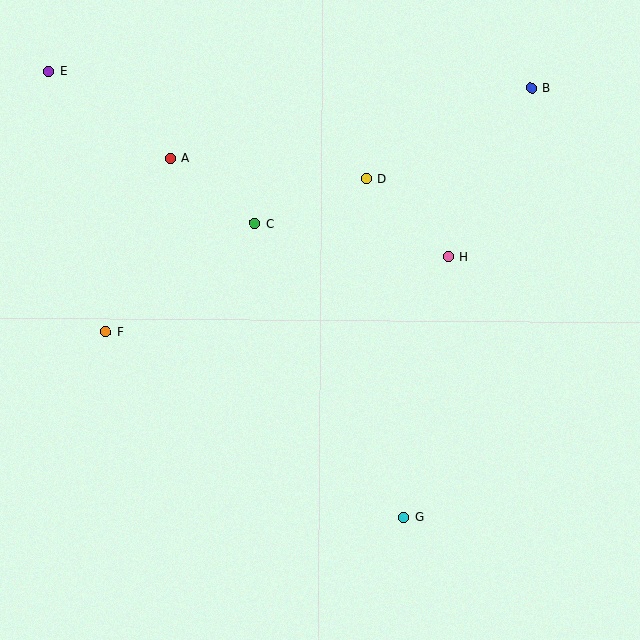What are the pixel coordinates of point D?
Point D is at (366, 179).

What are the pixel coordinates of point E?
Point E is at (49, 71).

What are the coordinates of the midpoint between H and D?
The midpoint between H and D is at (407, 218).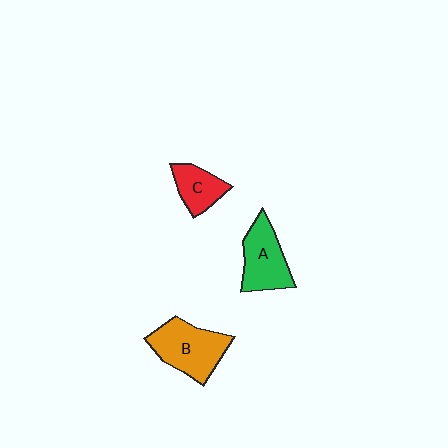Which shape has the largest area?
Shape B (orange).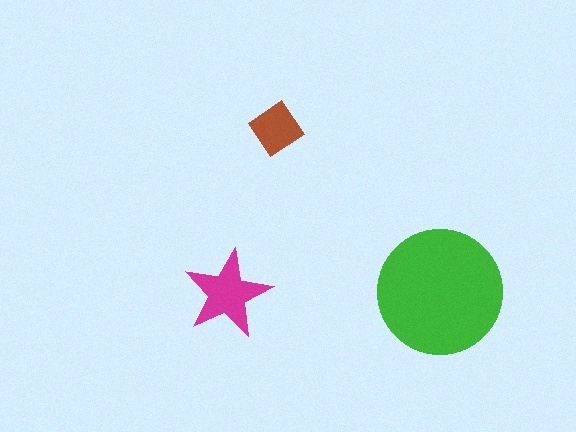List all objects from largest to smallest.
The green circle, the magenta star, the brown diamond.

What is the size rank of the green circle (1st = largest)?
1st.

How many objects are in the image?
There are 3 objects in the image.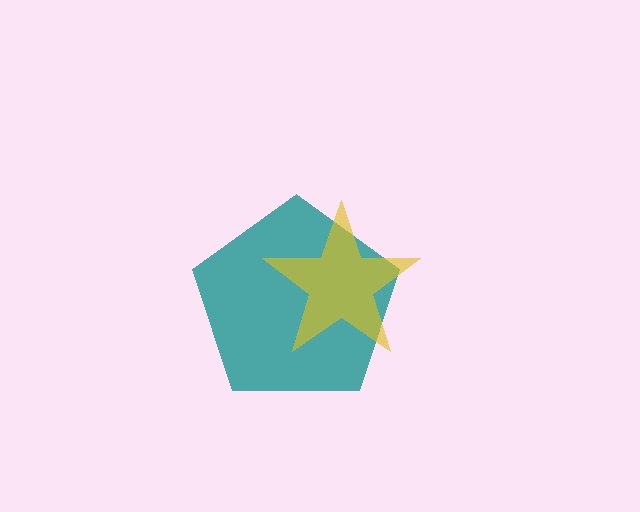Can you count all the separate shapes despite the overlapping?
Yes, there are 2 separate shapes.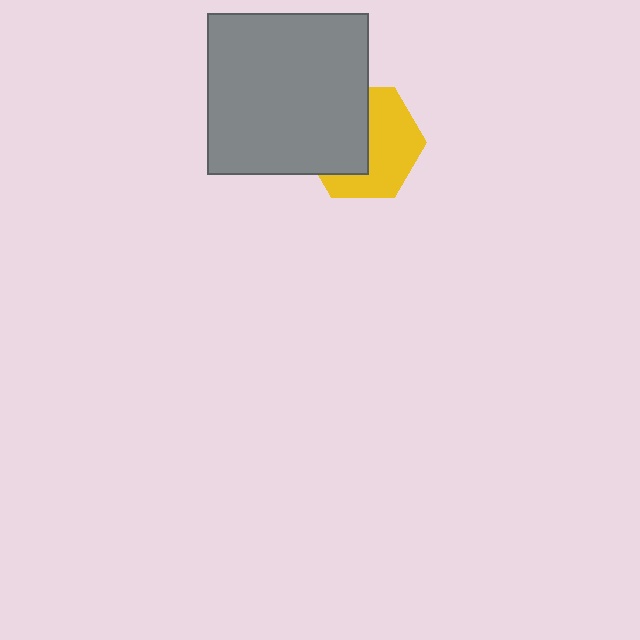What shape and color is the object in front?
The object in front is a gray square.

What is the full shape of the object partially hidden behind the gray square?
The partially hidden object is a yellow hexagon.